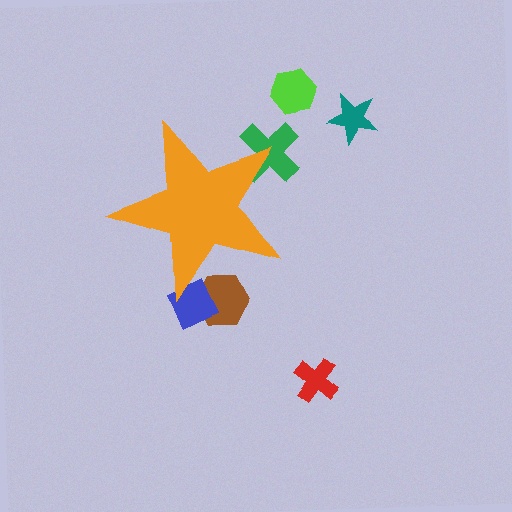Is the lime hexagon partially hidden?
No, the lime hexagon is fully visible.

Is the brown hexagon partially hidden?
Yes, the brown hexagon is partially hidden behind the orange star.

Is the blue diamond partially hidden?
Yes, the blue diamond is partially hidden behind the orange star.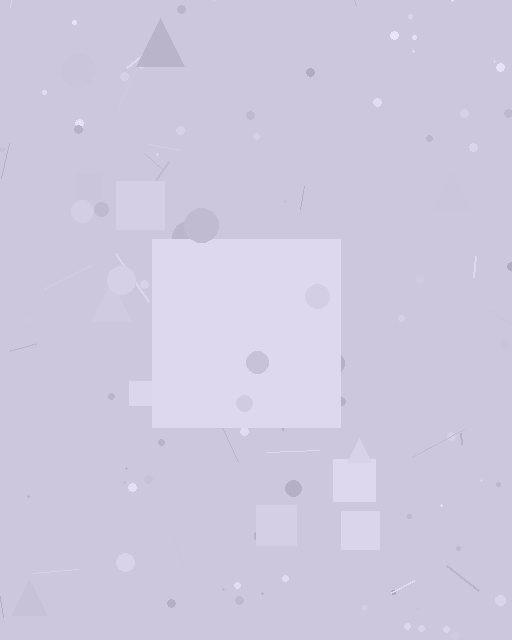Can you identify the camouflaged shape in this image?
The camouflaged shape is a square.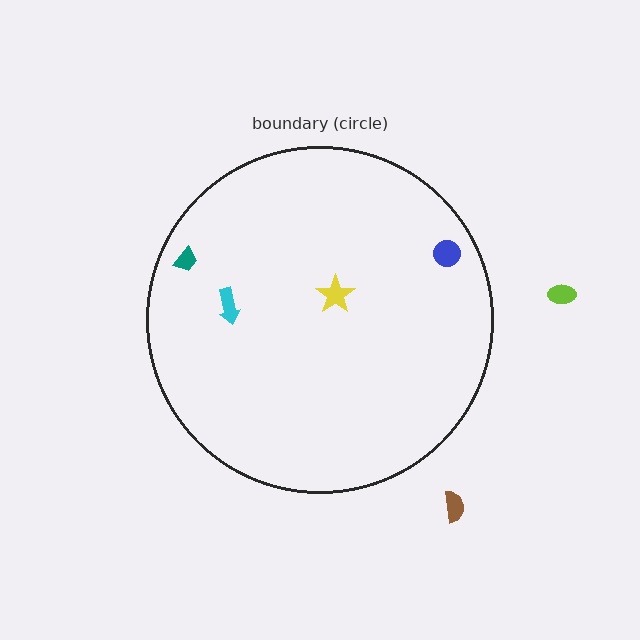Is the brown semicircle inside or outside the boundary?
Outside.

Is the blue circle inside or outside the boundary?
Inside.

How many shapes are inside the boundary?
4 inside, 2 outside.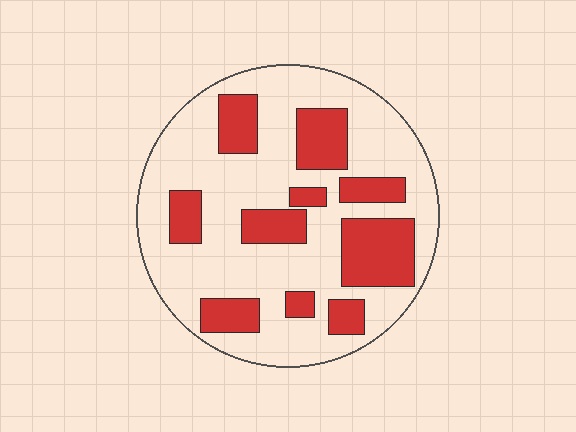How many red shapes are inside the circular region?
10.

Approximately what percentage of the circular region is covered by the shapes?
Approximately 30%.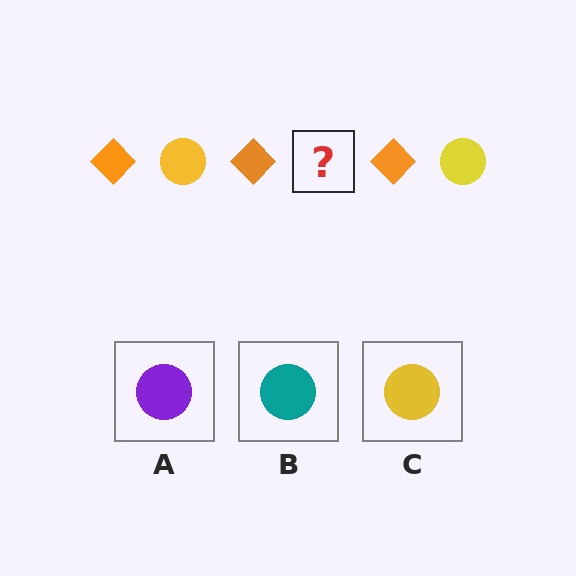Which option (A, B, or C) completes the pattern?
C.